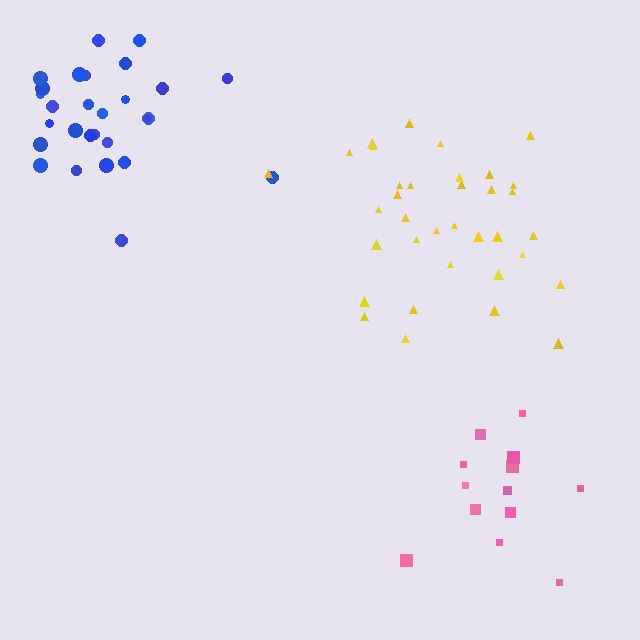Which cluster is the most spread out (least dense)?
Yellow.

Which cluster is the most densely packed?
Blue.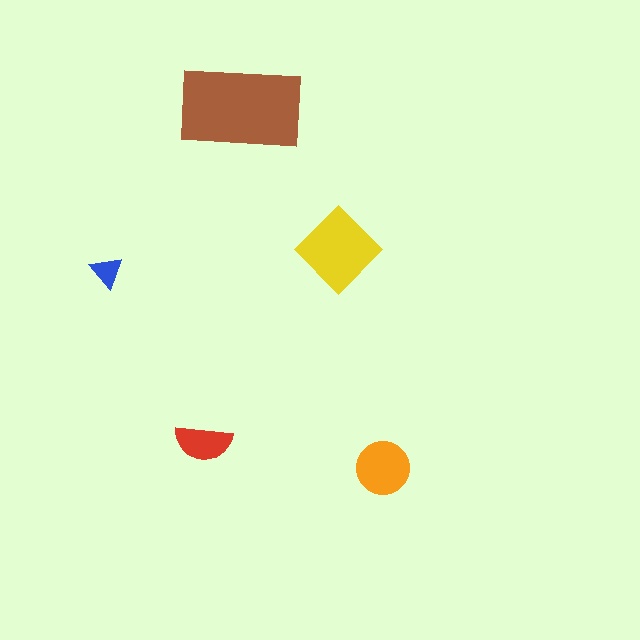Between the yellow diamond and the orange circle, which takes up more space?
The yellow diamond.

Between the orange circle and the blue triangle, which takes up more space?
The orange circle.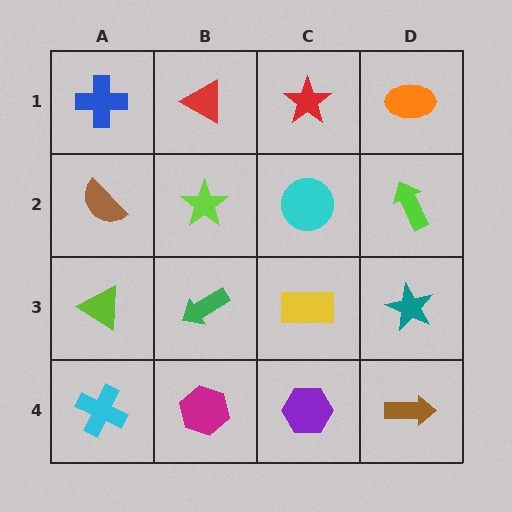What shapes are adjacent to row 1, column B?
A lime star (row 2, column B), a blue cross (row 1, column A), a red star (row 1, column C).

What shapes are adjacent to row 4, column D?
A teal star (row 3, column D), a purple hexagon (row 4, column C).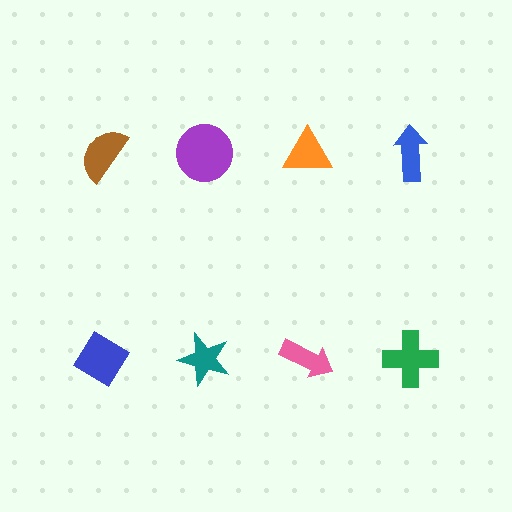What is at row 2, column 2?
A teal star.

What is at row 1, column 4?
A blue arrow.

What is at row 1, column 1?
A brown semicircle.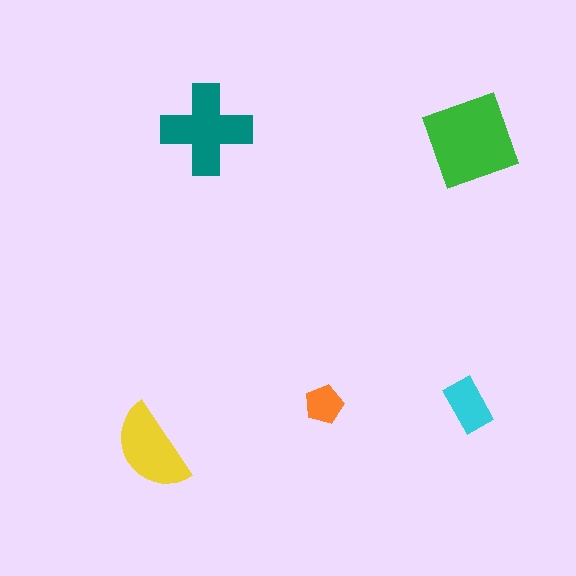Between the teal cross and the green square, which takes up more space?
The green square.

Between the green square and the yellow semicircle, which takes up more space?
The green square.